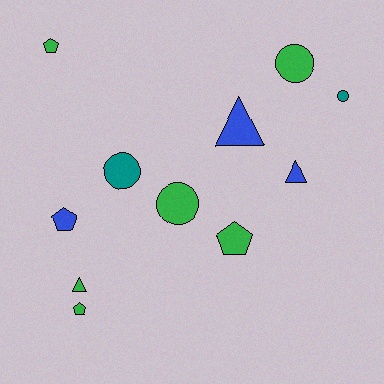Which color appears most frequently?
Green, with 6 objects.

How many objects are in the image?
There are 11 objects.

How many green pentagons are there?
There are 3 green pentagons.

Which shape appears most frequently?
Pentagon, with 4 objects.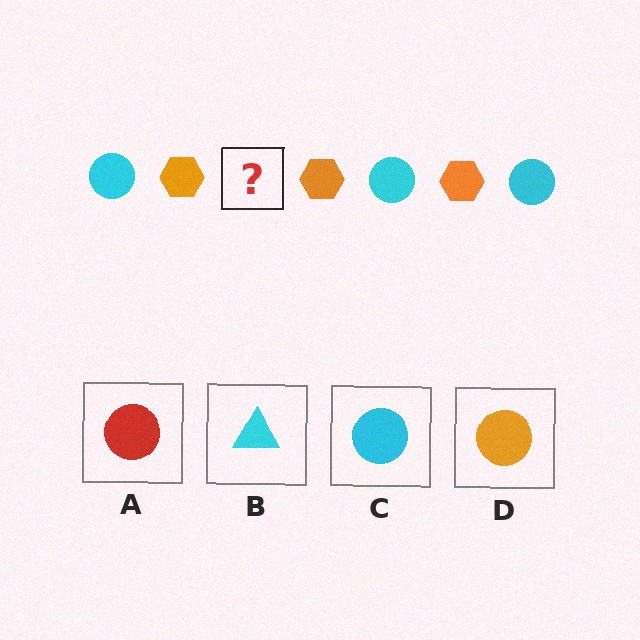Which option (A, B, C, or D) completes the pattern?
C.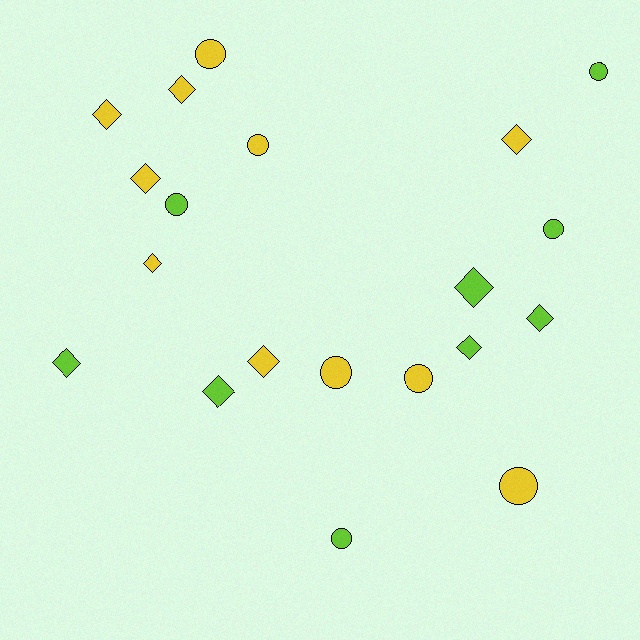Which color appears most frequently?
Yellow, with 11 objects.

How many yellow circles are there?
There are 5 yellow circles.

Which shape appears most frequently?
Diamond, with 11 objects.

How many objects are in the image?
There are 20 objects.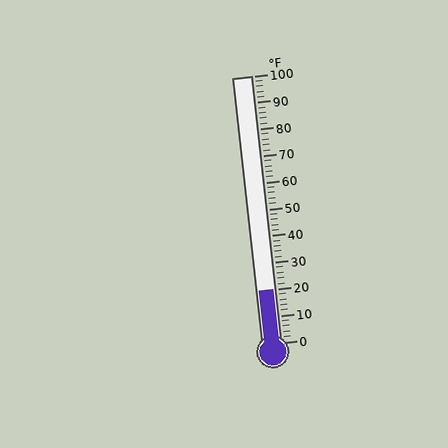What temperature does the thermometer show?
The thermometer shows approximately 20°F.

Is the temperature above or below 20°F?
The temperature is at 20°F.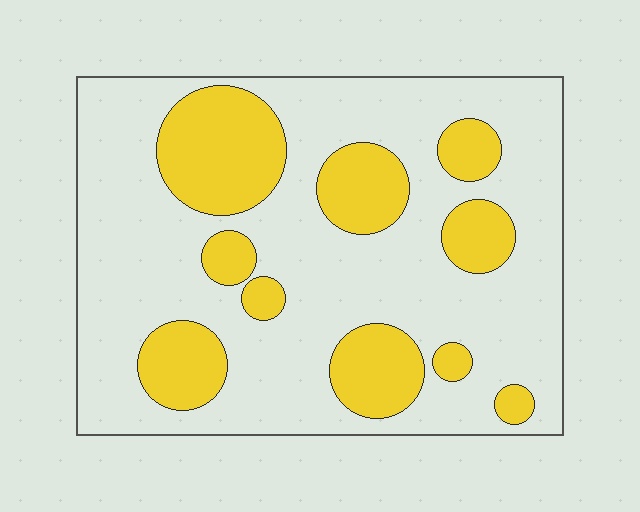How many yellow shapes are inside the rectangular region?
10.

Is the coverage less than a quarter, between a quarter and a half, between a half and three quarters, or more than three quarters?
Between a quarter and a half.